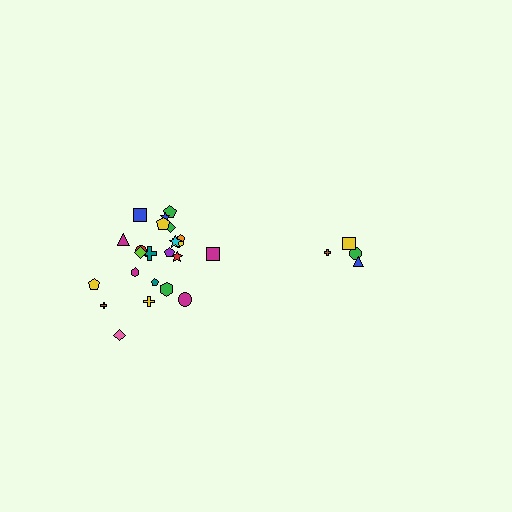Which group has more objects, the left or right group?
The left group.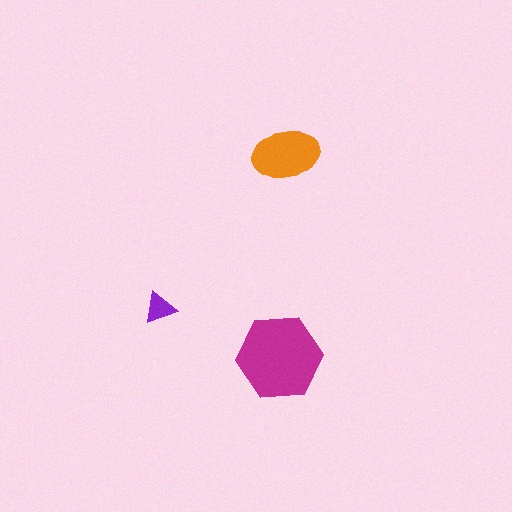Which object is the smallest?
The purple triangle.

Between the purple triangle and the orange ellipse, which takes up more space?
The orange ellipse.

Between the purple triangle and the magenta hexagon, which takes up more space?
The magenta hexagon.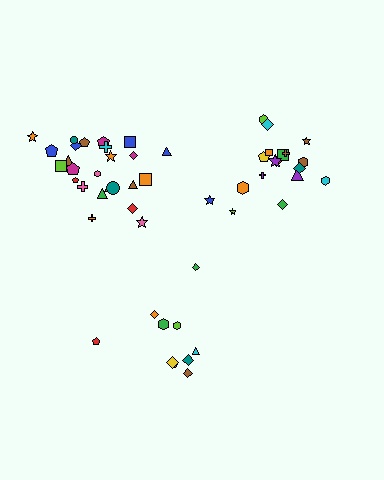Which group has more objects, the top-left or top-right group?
The top-left group.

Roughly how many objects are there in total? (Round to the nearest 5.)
Roughly 55 objects in total.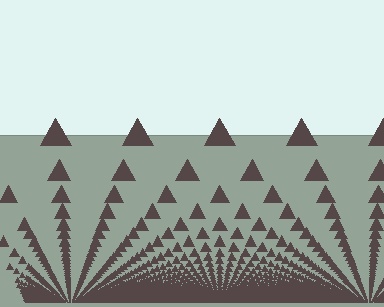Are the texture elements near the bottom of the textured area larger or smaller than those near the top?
Smaller. The gradient is inverted — elements near the bottom are smaller and denser.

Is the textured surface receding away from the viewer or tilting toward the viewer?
The surface appears to tilt toward the viewer. Texture elements get larger and sparser toward the top.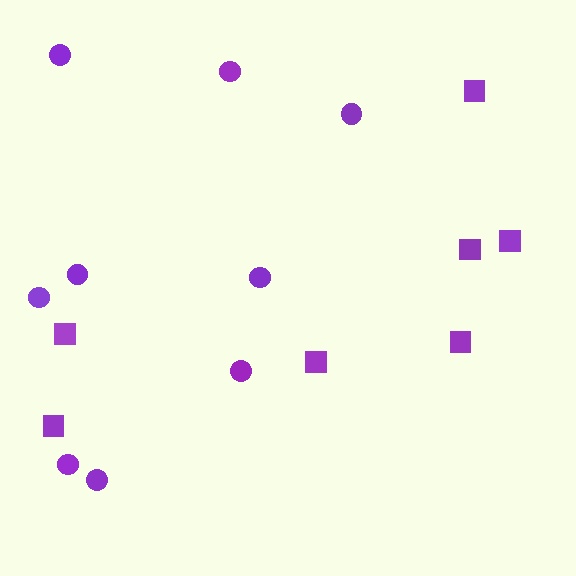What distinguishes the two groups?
There are 2 groups: one group of circles (9) and one group of squares (7).